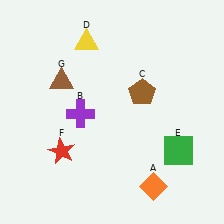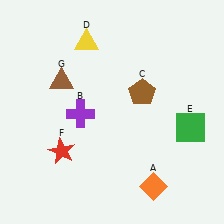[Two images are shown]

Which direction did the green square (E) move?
The green square (E) moved up.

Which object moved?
The green square (E) moved up.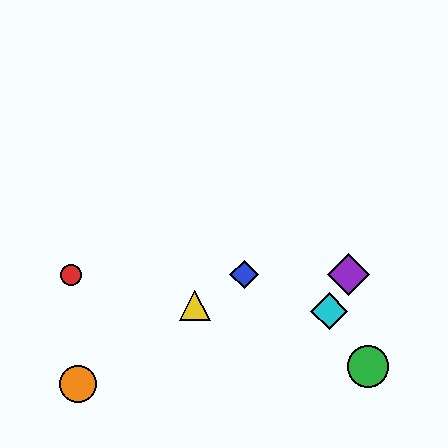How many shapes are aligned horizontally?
3 shapes (the red circle, the blue diamond, the purple diamond) are aligned horizontally.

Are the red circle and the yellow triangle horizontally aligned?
No, the red circle is at y≈275 and the yellow triangle is at y≈305.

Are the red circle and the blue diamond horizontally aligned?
Yes, both are at y≈275.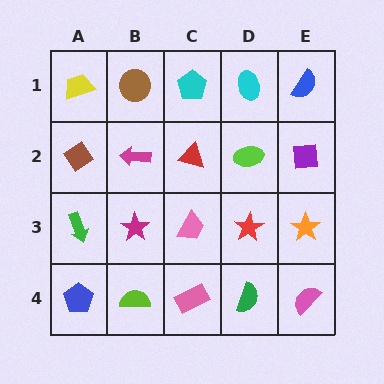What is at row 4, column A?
A blue pentagon.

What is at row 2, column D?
A lime ellipse.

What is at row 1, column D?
A cyan ellipse.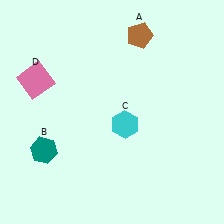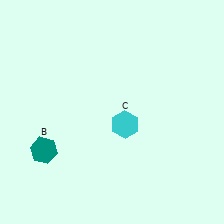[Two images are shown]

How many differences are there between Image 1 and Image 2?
There are 2 differences between the two images.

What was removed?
The brown pentagon (A), the pink square (D) were removed in Image 2.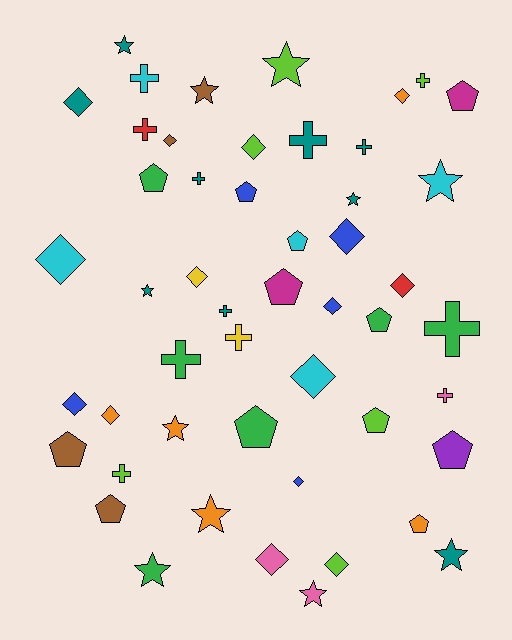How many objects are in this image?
There are 50 objects.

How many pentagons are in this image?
There are 12 pentagons.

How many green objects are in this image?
There are 6 green objects.